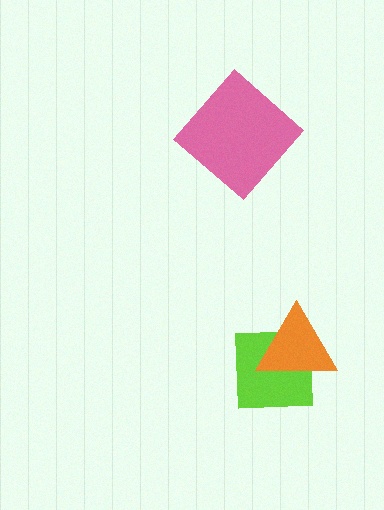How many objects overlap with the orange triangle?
1 object overlaps with the orange triangle.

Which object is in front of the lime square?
The orange triangle is in front of the lime square.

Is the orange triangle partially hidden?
No, no other shape covers it.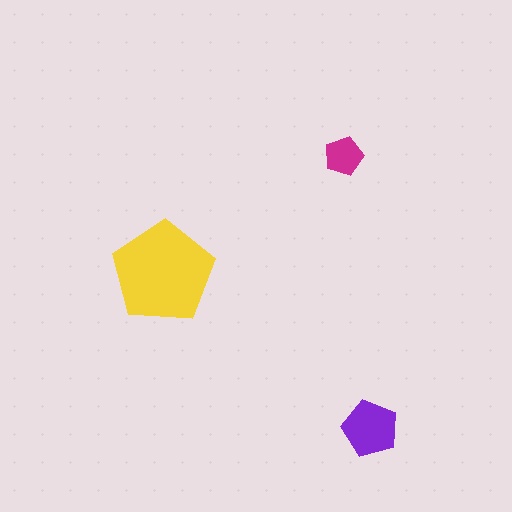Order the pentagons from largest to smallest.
the yellow one, the purple one, the magenta one.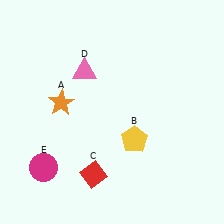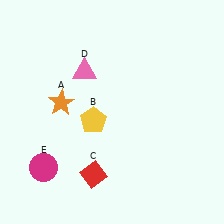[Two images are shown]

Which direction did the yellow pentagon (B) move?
The yellow pentagon (B) moved left.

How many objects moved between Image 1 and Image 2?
1 object moved between the two images.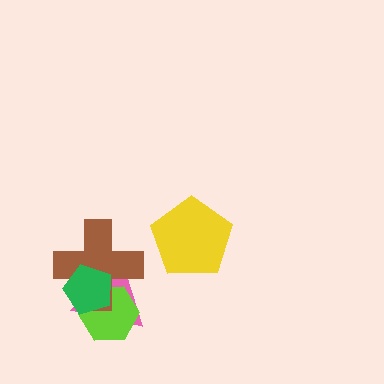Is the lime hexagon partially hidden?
Yes, it is partially covered by another shape.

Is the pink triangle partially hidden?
Yes, it is partially covered by another shape.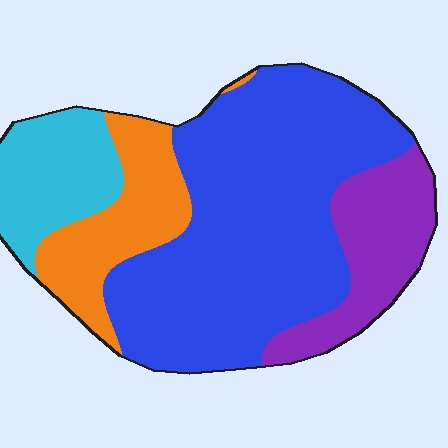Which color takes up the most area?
Blue, at roughly 55%.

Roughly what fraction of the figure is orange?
Orange takes up less than a quarter of the figure.